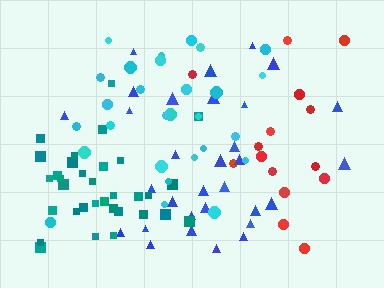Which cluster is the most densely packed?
Teal.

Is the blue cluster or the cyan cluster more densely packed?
Cyan.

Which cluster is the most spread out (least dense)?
Red.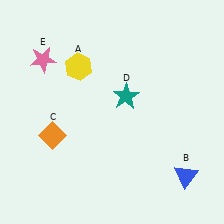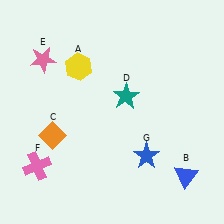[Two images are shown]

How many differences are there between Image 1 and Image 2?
There are 2 differences between the two images.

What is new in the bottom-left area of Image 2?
A pink cross (F) was added in the bottom-left area of Image 2.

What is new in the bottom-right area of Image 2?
A blue star (G) was added in the bottom-right area of Image 2.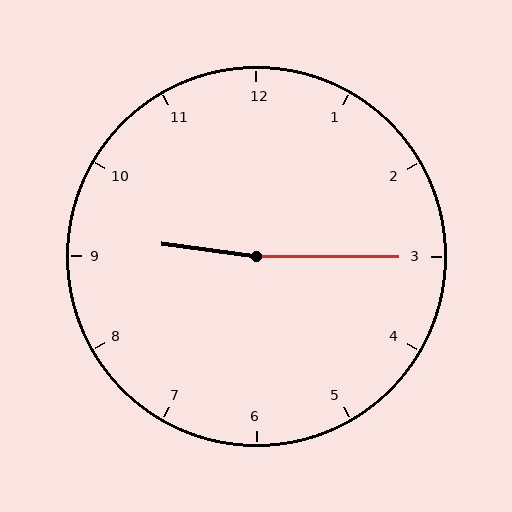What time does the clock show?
9:15.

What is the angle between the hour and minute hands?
Approximately 172 degrees.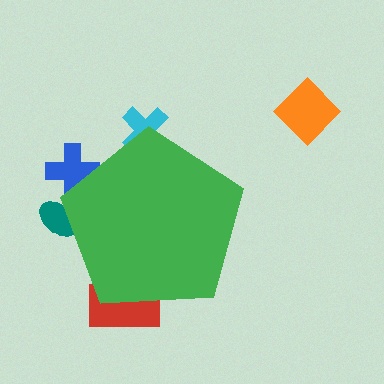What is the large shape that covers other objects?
A green pentagon.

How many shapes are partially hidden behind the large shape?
4 shapes are partially hidden.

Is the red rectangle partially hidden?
Yes, the red rectangle is partially hidden behind the green pentagon.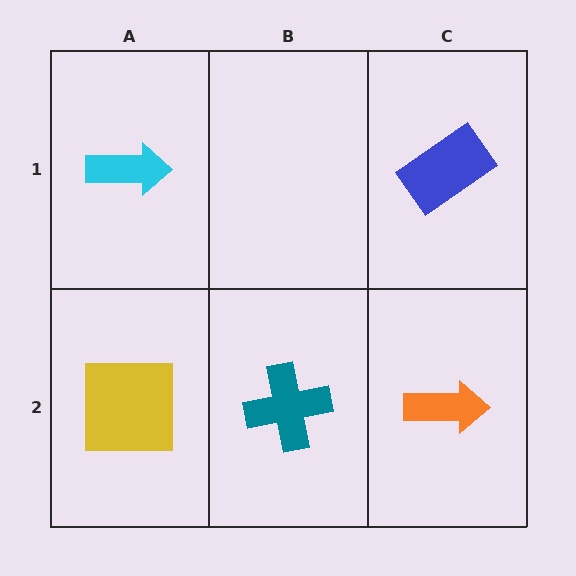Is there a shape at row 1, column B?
No, that cell is empty.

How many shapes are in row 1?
2 shapes.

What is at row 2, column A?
A yellow square.